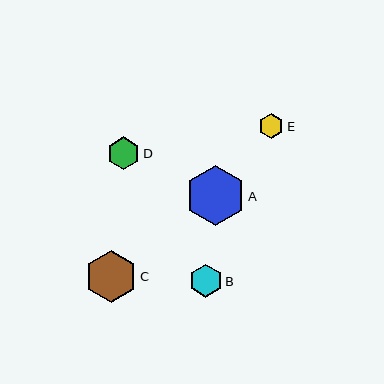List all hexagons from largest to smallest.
From largest to smallest: A, C, B, D, E.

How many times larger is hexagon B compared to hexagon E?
Hexagon B is approximately 1.3 times the size of hexagon E.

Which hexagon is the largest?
Hexagon A is the largest with a size of approximately 60 pixels.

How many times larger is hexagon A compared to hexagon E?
Hexagon A is approximately 2.4 times the size of hexagon E.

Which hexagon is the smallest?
Hexagon E is the smallest with a size of approximately 25 pixels.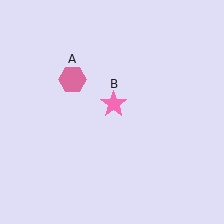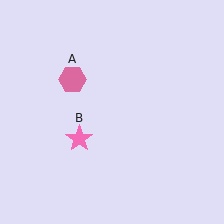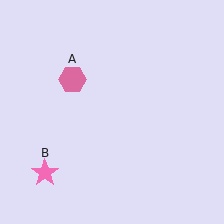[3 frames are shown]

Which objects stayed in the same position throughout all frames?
Pink hexagon (object A) remained stationary.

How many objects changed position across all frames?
1 object changed position: pink star (object B).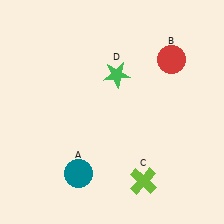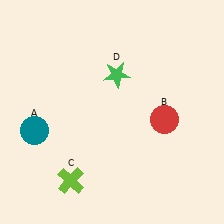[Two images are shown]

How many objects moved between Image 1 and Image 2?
3 objects moved between the two images.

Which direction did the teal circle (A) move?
The teal circle (A) moved left.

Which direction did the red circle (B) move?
The red circle (B) moved down.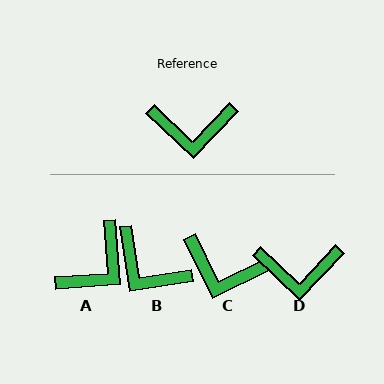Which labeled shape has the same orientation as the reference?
D.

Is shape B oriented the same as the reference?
No, it is off by about 38 degrees.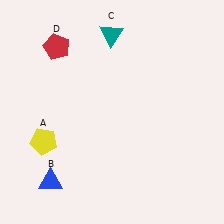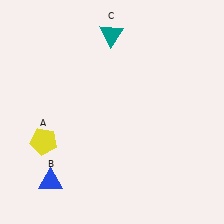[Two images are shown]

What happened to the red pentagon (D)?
The red pentagon (D) was removed in Image 2. It was in the top-left area of Image 1.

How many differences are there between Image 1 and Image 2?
There is 1 difference between the two images.